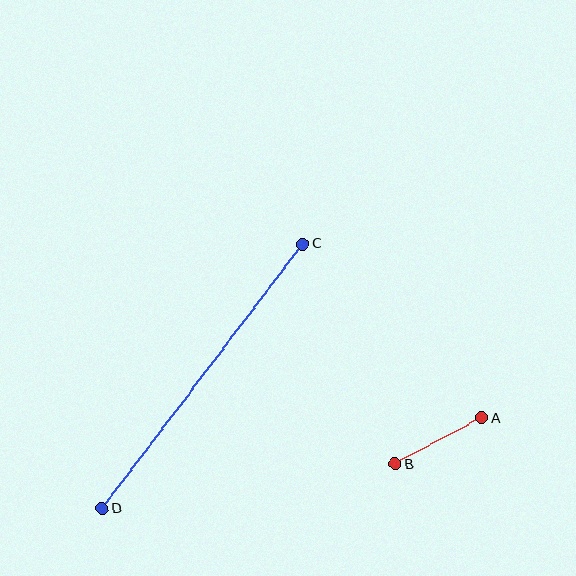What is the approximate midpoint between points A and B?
The midpoint is at approximately (439, 441) pixels.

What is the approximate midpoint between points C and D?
The midpoint is at approximately (202, 376) pixels.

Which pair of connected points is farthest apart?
Points C and D are farthest apart.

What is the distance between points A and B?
The distance is approximately 99 pixels.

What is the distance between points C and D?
The distance is approximately 332 pixels.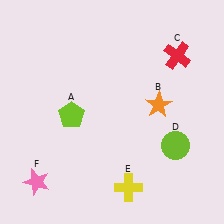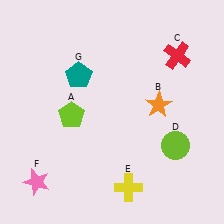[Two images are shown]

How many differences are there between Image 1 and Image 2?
There is 1 difference between the two images.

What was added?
A teal pentagon (G) was added in Image 2.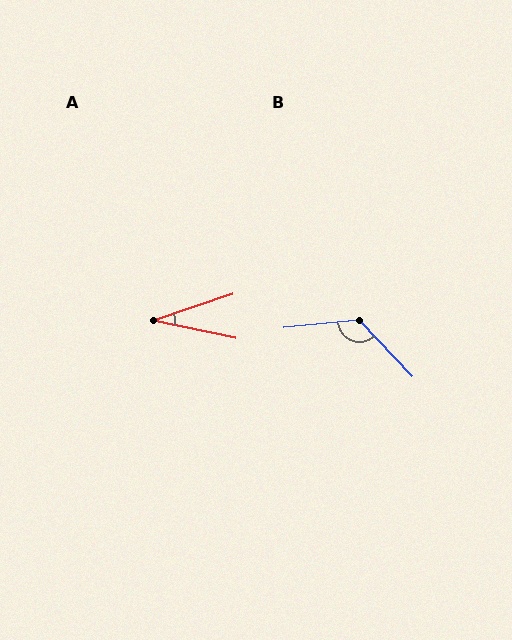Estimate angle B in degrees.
Approximately 128 degrees.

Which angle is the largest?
B, at approximately 128 degrees.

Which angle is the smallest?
A, at approximately 30 degrees.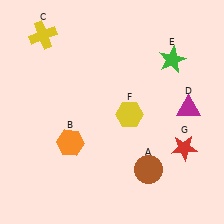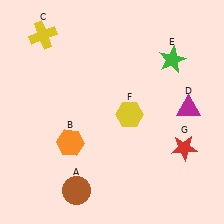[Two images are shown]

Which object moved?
The brown circle (A) moved left.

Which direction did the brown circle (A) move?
The brown circle (A) moved left.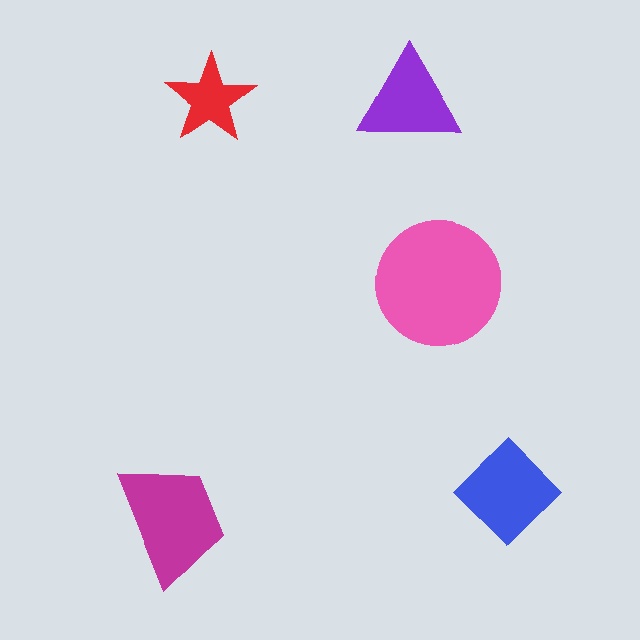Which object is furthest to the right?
The blue diamond is rightmost.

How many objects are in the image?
There are 5 objects in the image.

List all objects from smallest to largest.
The red star, the purple triangle, the blue diamond, the magenta trapezoid, the pink circle.